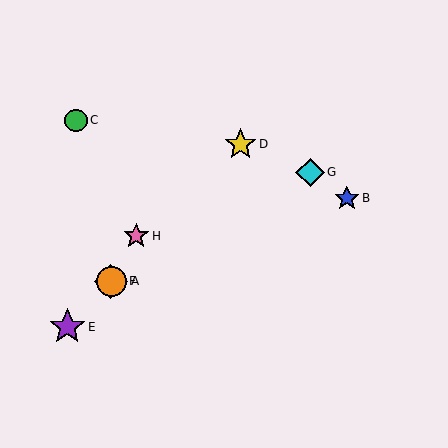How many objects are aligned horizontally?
2 objects (A, F) are aligned horizontally.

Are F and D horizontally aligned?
No, F is at y≈281 and D is at y≈144.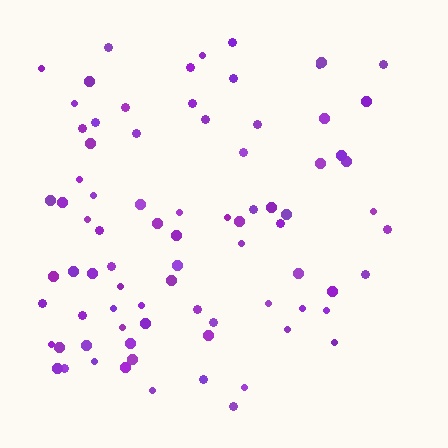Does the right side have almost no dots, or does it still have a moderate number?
Still a moderate number, just noticeably fewer than the left.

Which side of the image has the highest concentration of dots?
The left.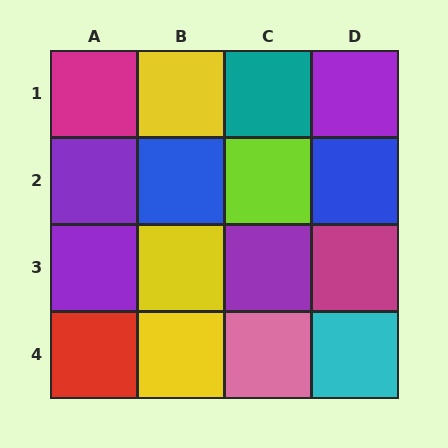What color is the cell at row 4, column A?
Red.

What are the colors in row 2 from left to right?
Purple, blue, lime, blue.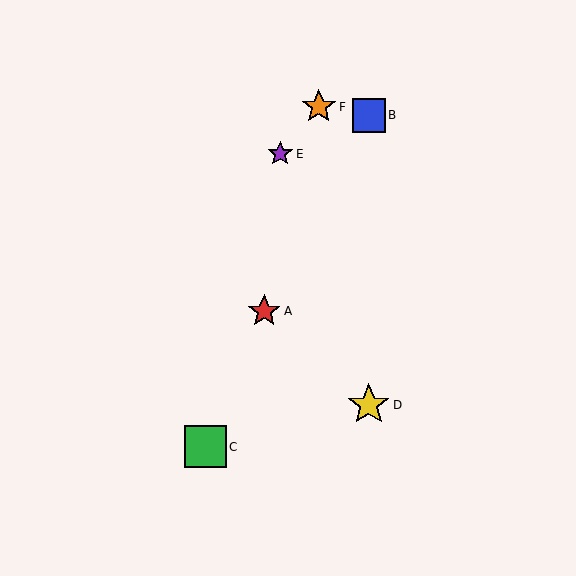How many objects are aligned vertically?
2 objects (B, D) are aligned vertically.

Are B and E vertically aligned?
No, B is at x≈369 and E is at x≈280.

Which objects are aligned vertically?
Objects B, D are aligned vertically.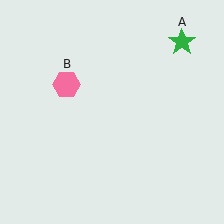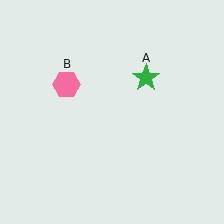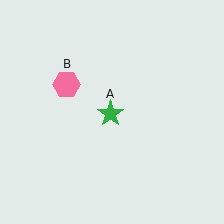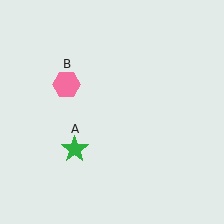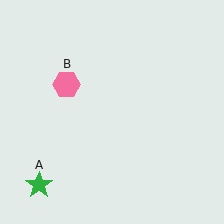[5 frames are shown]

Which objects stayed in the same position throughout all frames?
Pink hexagon (object B) remained stationary.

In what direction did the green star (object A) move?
The green star (object A) moved down and to the left.